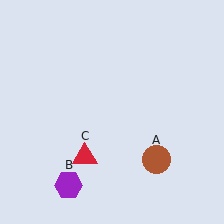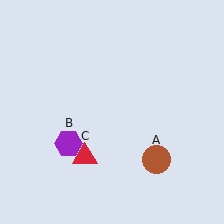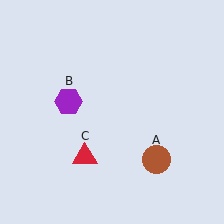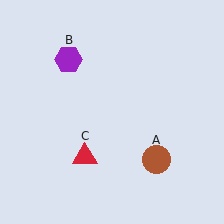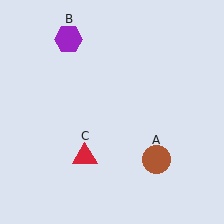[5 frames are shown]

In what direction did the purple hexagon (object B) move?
The purple hexagon (object B) moved up.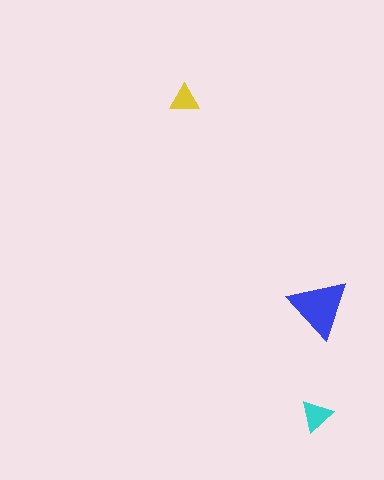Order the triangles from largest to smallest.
the blue one, the cyan one, the yellow one.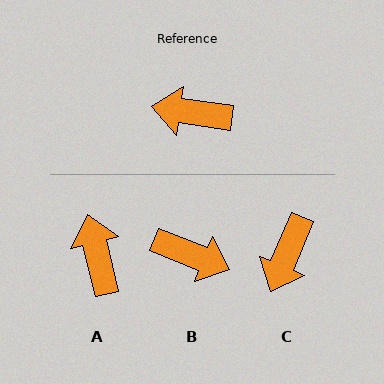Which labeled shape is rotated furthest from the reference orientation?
B, about 166 degrees away.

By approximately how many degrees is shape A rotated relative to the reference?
Approximately 68 degrees clockwise.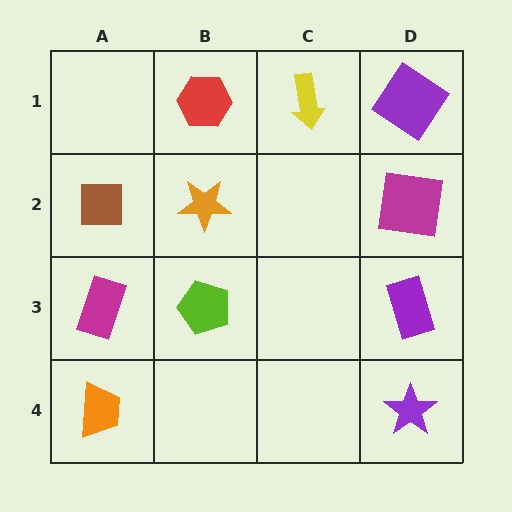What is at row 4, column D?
A purple star.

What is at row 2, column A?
A brown square.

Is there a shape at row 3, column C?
No, that cell is empty.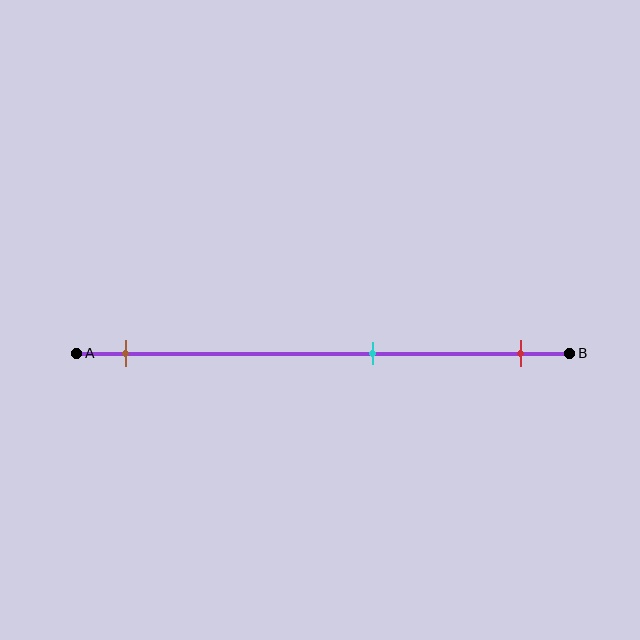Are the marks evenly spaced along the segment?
No, the marks are not evenly spaced.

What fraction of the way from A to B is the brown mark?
The brown mark is approximately 10% (0.1) of the way from A to B.